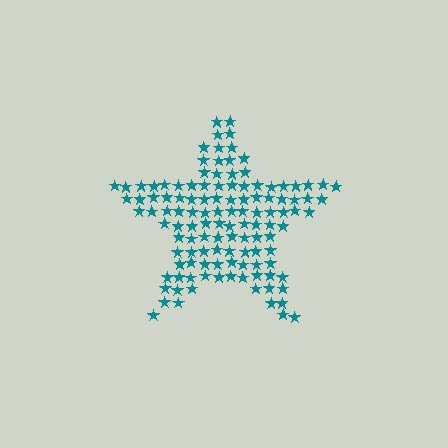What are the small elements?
The small elements are stars.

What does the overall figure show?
The overall figure shows a star.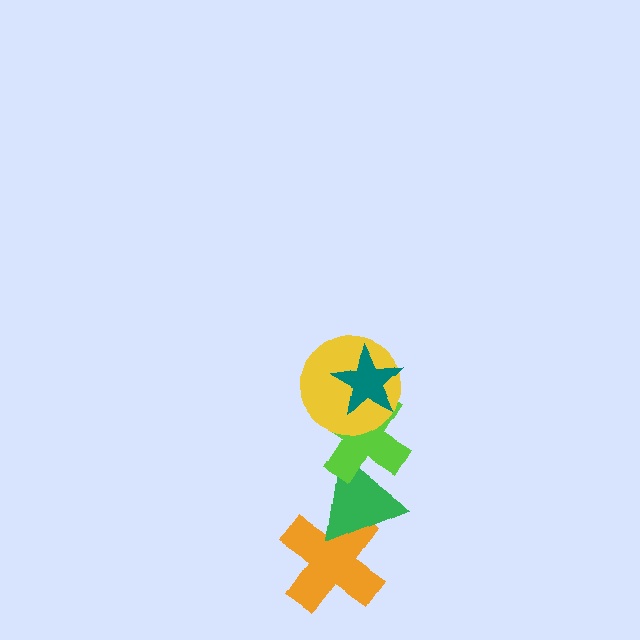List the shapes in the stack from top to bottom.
From top to bottom: the teal star, the yellow circle, the lime cross, the green triangle, the orange cross.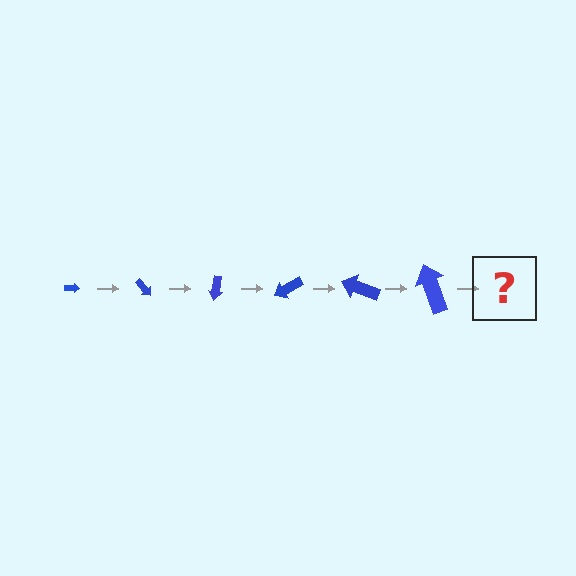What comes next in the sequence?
The next element should be an arrow, larger than the previous one and rotated 300 degrees from the start.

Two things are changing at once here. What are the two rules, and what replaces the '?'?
The two rules are that the arrow grows larger each step and it rotates 50 degrees each step. The '?' should be an arrow, larger than the previous one and rotated 300 degrees from the start.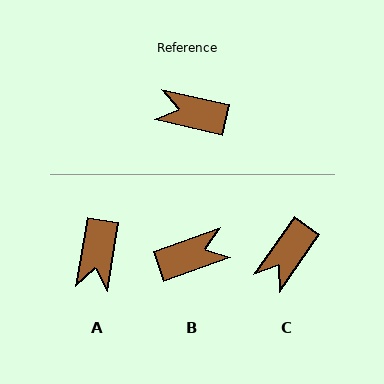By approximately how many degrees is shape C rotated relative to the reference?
Approximately 68 degrees counter-clockwise.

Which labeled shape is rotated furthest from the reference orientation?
B, about 148 degrees away.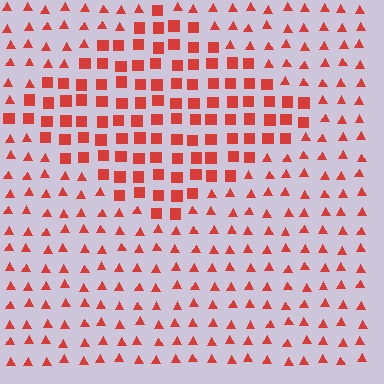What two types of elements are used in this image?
The image uses squares inside the diamond region and triangles outside it.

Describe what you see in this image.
The image is filled with small red elements arranged in a uniform grid. A diamond-shaped region contains squares, while the surrounding area contains triangles. The boundary is defined purely by the change in element shape.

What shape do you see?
I see a diamond.